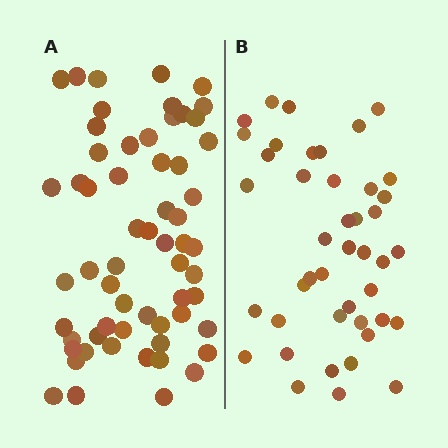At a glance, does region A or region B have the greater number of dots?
Region A (the left region) has more dots.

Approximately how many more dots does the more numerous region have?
Region A has approximately 15 more dots than region B.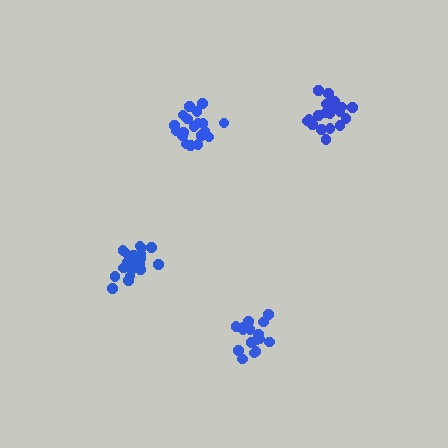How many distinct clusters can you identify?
There are 4 distinct clusters.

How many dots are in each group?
Group 1: 19 dots, Group 2: 16 dots, Group 3: 19 dots, Group 4: 20 dots (74 total).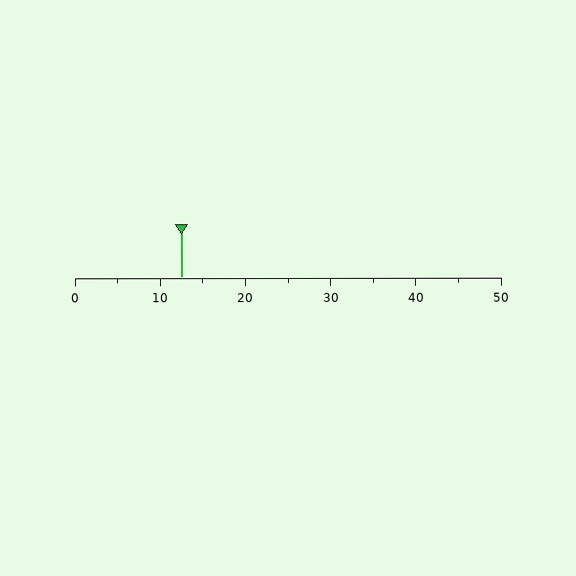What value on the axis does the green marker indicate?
The marker indicates approximately 12.5.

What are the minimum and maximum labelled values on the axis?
The axis runs from 0 to 50.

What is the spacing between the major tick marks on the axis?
The major ticks are spaced 10 apart.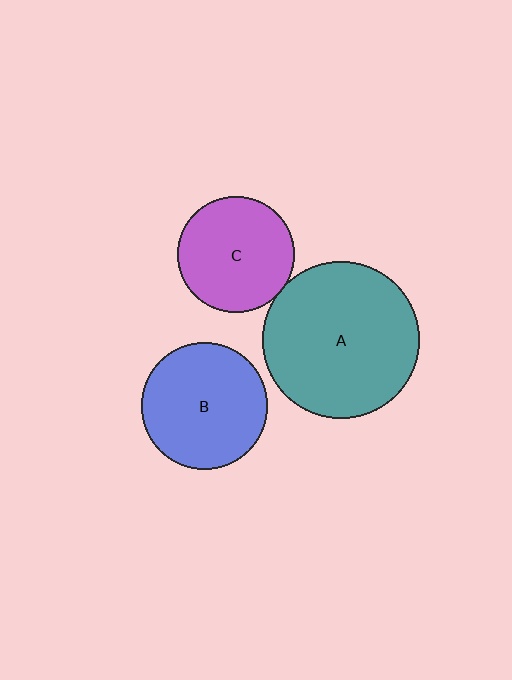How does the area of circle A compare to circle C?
Approximately 1.8 times.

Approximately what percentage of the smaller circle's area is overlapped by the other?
Approximately 5%.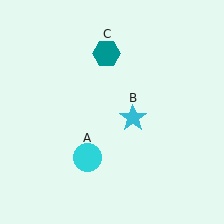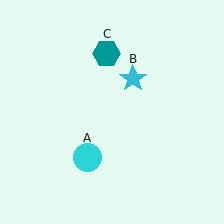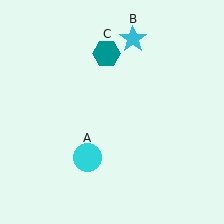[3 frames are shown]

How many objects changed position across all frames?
1 object changed position: cyan star (object B).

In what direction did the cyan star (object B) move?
The cyan star (object B) moved up.